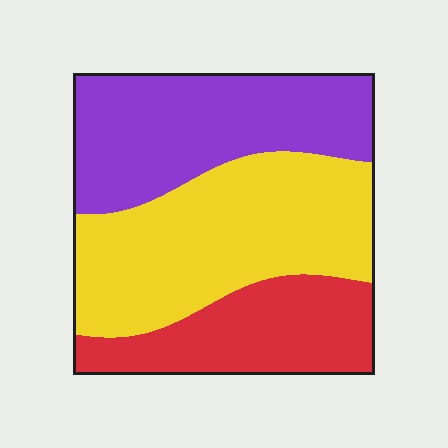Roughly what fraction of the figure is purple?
Purple covers 34% of the figure.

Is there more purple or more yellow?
Yellow.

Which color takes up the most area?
Yellow, at roughly 40%.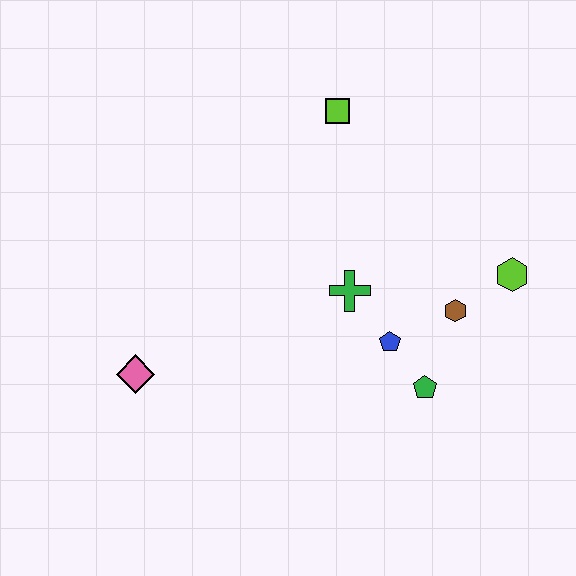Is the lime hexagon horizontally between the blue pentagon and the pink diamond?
No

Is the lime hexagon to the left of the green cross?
No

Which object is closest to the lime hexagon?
The brown hexagon is closest to the lime hexagon.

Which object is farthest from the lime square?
The pink diamond is farthest from the lime square.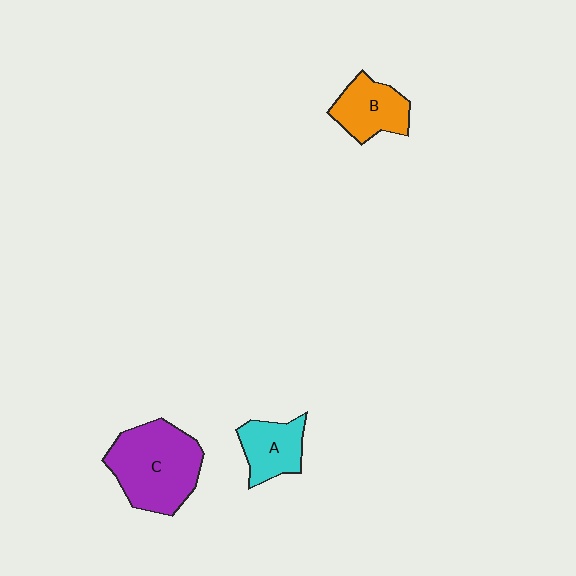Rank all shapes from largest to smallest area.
From largest to smallest: C (purple), B (orange), A (cyan).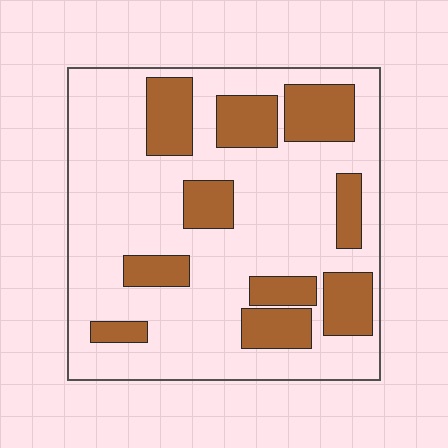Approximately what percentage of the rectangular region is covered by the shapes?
Approximately 30%.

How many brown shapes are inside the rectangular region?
10.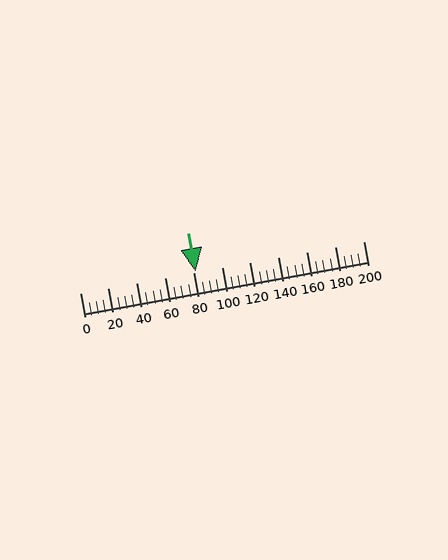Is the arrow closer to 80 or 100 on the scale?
The arrow is closer to 80.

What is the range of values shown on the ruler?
The ruler shows values from 0 to 200.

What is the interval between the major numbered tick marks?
The major tick marks are spaced 20 units apart.